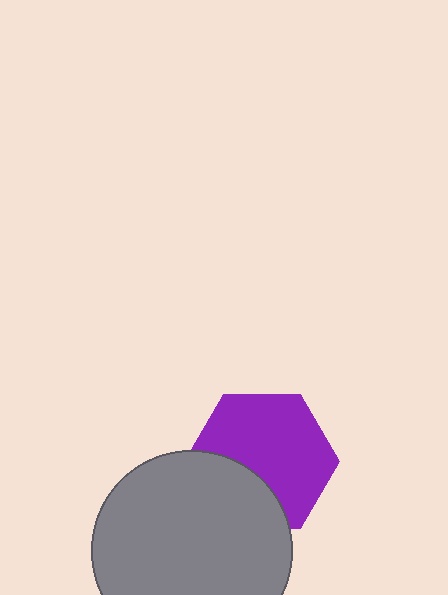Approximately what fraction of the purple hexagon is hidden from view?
Roughly 32% of the purple hexagon is hidden behind the gray circle.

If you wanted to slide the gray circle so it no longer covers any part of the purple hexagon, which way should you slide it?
Slide it down — that is the most direct way to separate the two shapes.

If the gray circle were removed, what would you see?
You would see the complete purple hexagon.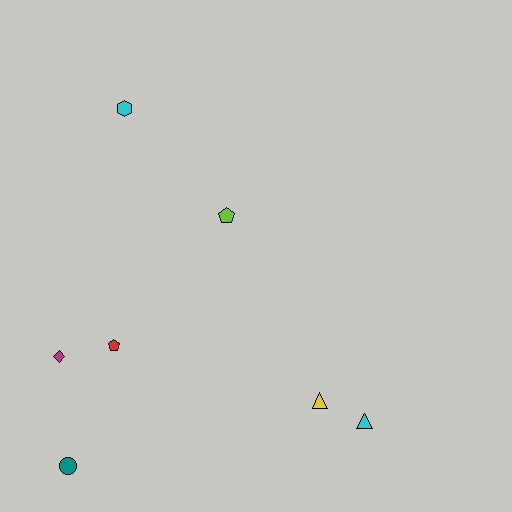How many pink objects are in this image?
There are no pink objects.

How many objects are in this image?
There are 7 objects.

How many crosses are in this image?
There are no crosses.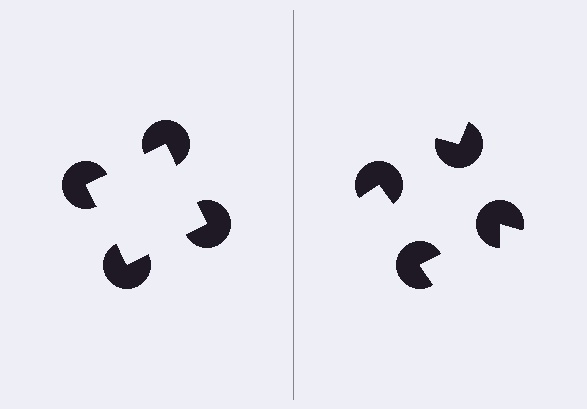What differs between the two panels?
The pac-man discs are positioned identically on both sides; only the wedge orientations differ. On the left they align to a square; on the right they are misaligned.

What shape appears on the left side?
An illusory square.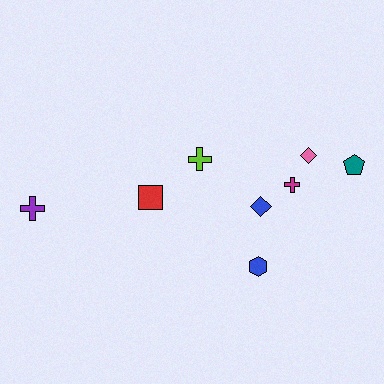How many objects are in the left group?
There are 3 objects.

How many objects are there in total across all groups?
There are 8 objects.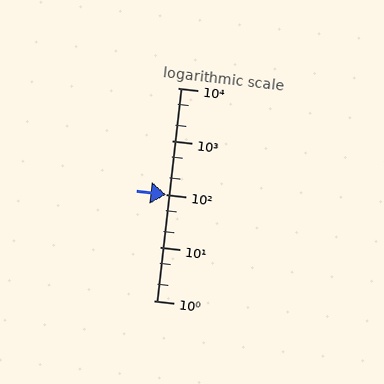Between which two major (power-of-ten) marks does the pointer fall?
The pointer is between 10 and 100.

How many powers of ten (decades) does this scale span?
The scale spans 4 decades, from 1 to 10000.